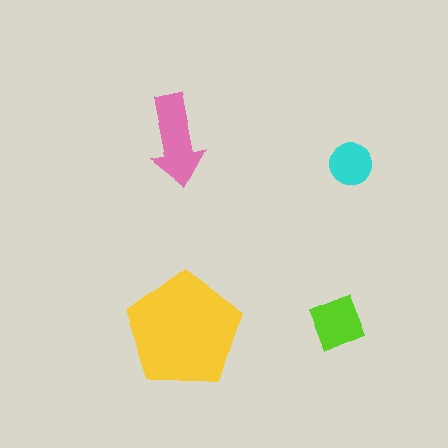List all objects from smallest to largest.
The cyan circle, the lime square, the pink arrow, the yellow pentagon.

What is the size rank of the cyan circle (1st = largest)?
4th.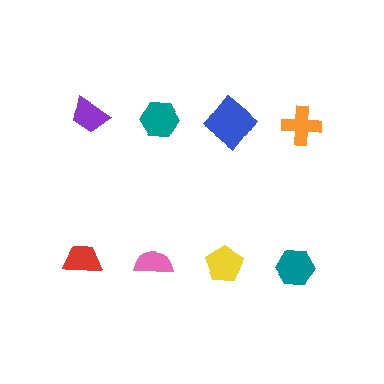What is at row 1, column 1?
A purple trapezoid.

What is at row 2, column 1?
A red trapezoid.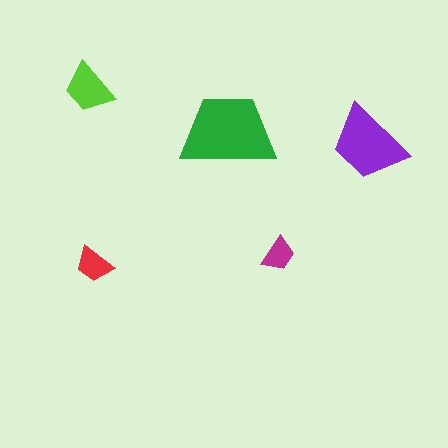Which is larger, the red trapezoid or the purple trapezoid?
The purple one.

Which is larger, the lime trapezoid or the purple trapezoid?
The purple one.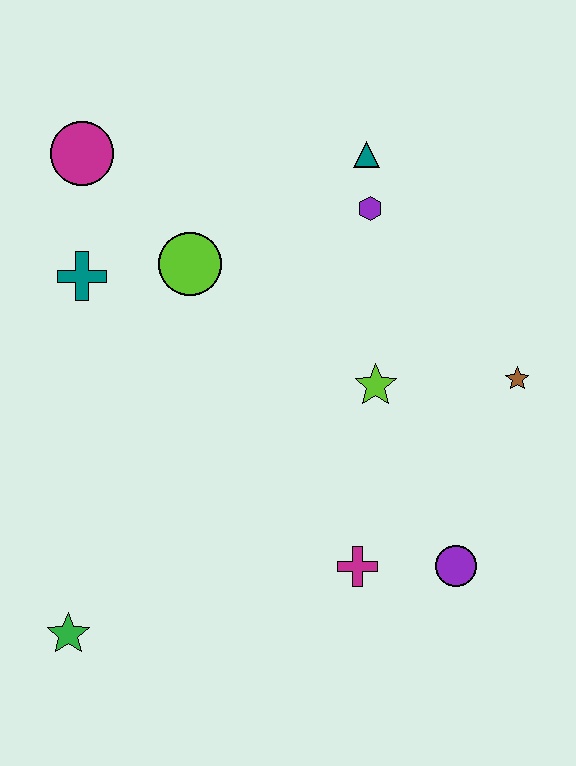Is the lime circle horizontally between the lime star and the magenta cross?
No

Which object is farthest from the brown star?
The green star is farthest from the brown star.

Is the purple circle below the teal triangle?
Yes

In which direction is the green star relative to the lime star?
The green star is to the left of the lime star.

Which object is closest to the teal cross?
The lime circle is closest to the teal cross.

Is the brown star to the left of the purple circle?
No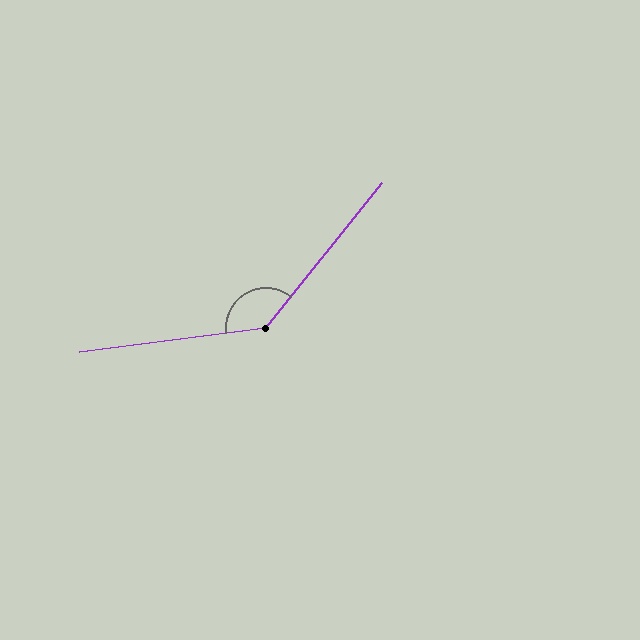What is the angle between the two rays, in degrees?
Approximately 136 degrees.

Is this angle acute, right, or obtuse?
It is obtuse.